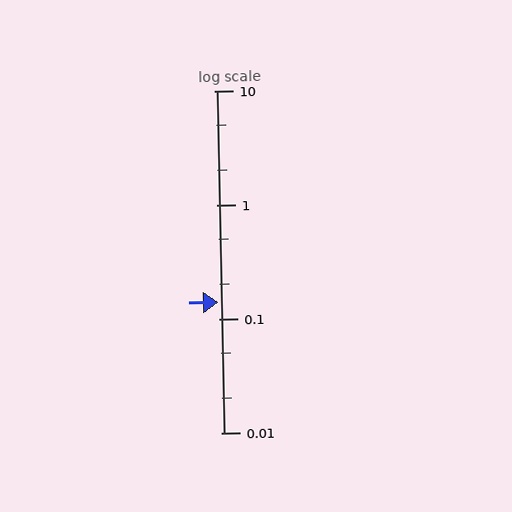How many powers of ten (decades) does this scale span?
The scale spans 3 decades, from 0.01 to 10.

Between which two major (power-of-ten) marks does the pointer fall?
The pointer is between 0.1 and 1.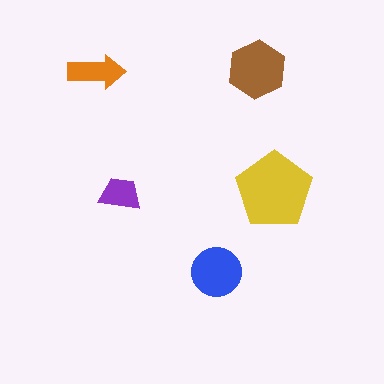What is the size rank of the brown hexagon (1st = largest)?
2nd.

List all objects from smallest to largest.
The purple trapezoid, the orange arrow, the blue circle, the brown hexagon, the yellow pentagon.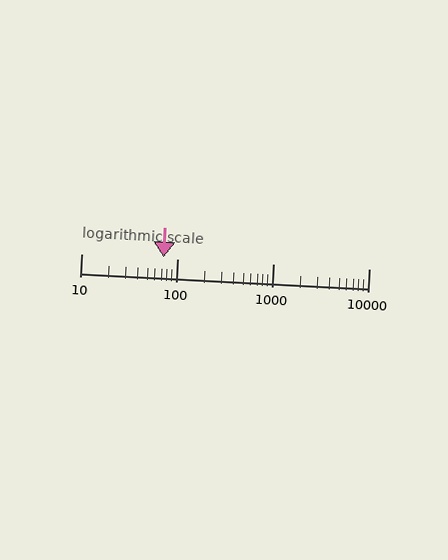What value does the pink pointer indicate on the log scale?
The pointer indicates approximately 72.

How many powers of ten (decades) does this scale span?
The scale spans 3 decades, from 10 to 10000.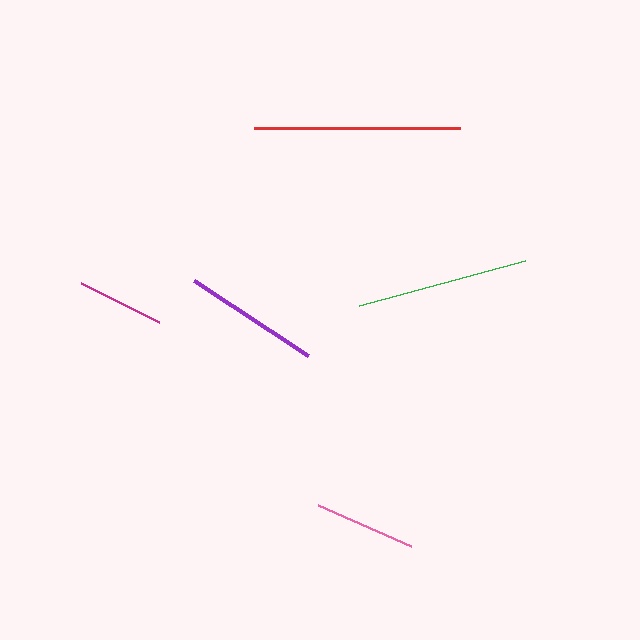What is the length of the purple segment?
The purple segment is approximately 137 pixels long.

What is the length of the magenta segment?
The magenta segment is approximately 88 pixels long.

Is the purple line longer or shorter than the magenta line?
The purple line is longer than the magenta line.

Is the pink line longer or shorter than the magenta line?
The pink line is longer than the magenta line.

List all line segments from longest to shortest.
From longest to shortest: red, green, purple, pink, magenta.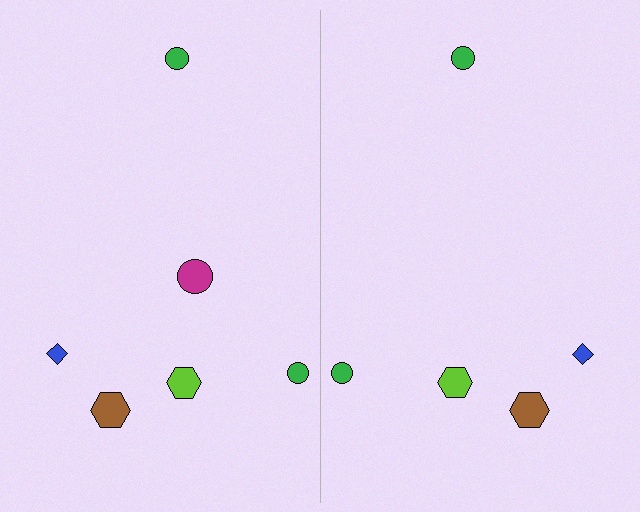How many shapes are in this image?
There are 11 shapes in this image.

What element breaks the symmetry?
A magenta circle is missing from the right side.